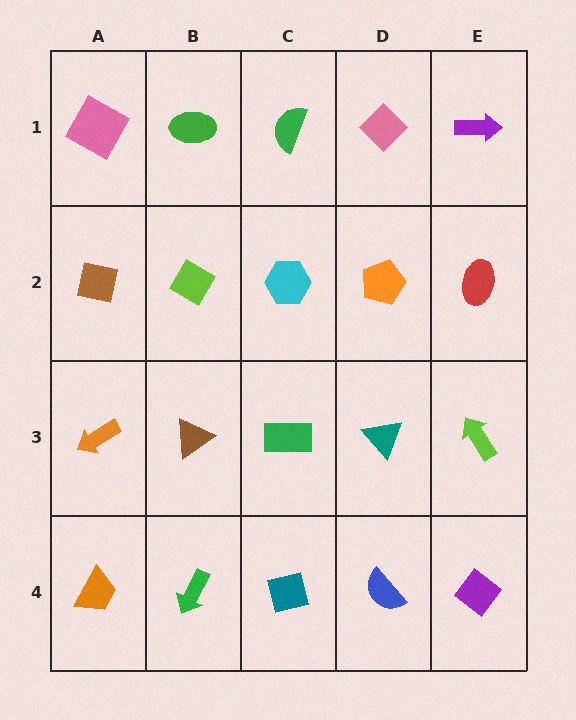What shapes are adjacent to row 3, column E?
A red ellipse (row 2, column E), a purple diamond (row 4, column E), a teal triangle (row 3, column D).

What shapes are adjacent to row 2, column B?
A green ellipse (row 1, column B), a brown triangle (row 3, column B), a brown square (row 2, column A), a cyan hexagon (row 2, column C).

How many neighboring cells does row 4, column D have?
3.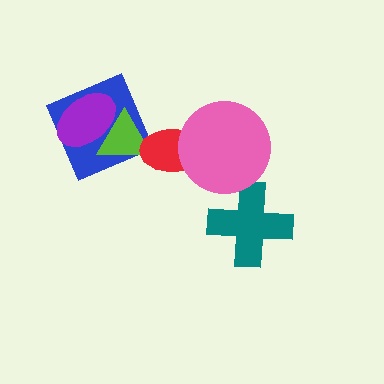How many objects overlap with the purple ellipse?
2 objects overlap with the purple ellipse.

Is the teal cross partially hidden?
No, no other shape covers it.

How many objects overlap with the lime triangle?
3 objects overlap with the lime triangle.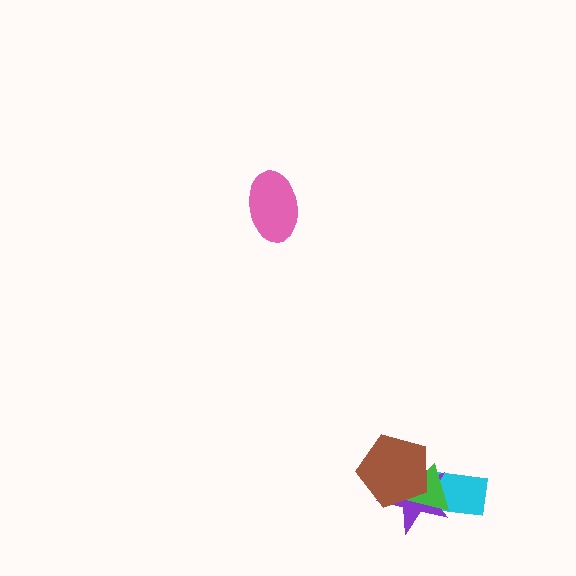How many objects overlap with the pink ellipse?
0 objects overlap with the pink ellipse.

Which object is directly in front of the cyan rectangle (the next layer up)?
The purple star is directly in front of the cyan rectangle.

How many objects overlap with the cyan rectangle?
2 objects overlap with the cyan rectangle.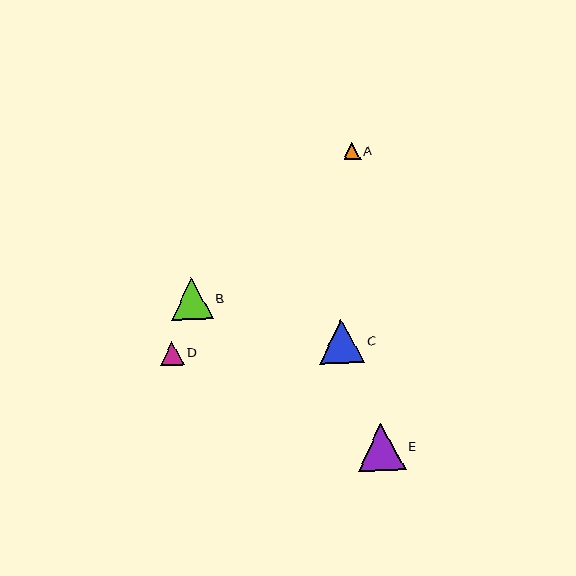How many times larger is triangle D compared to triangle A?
Triangle D is approximately 1.4 times the size of triangle A.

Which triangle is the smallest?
Triangle A is the smallest with a size of approximately 17 pixels.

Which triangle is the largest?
Triangle E is the largest with a size of approximately 48 pixels.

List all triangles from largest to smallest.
From largest to smallest: E, C, B, D, A.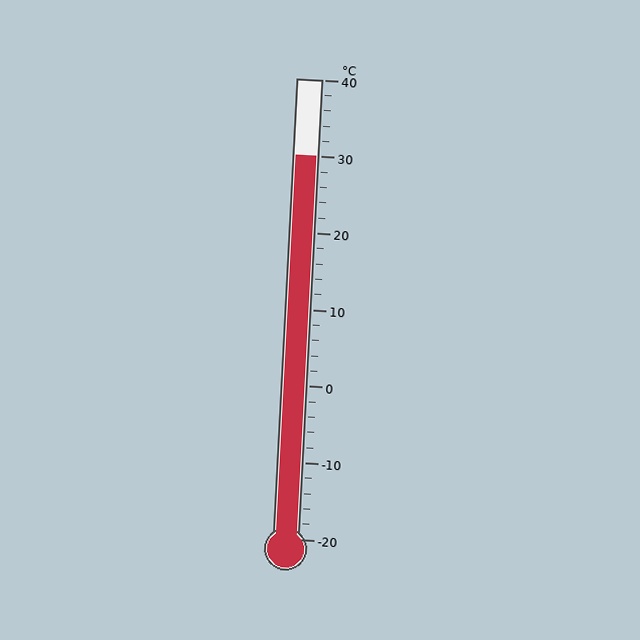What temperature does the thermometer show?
The thermometer shows approximately 30°C.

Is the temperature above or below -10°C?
The temperature is above -10°C.